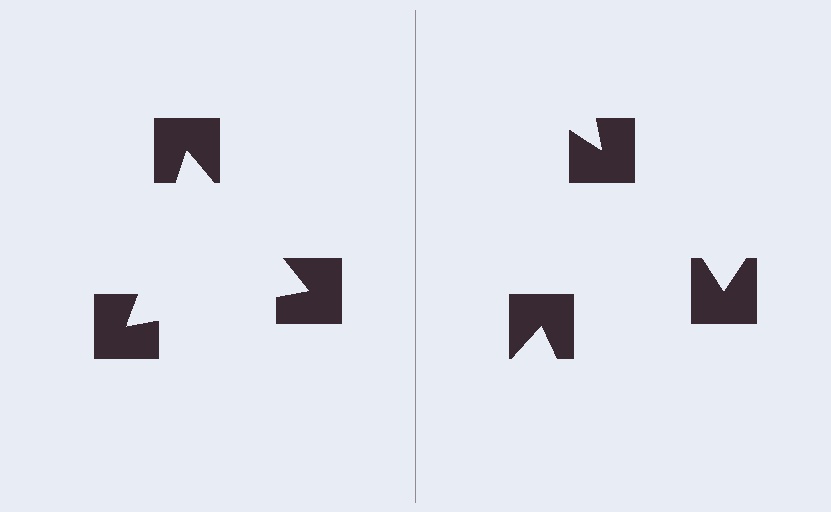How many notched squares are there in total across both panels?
6 — 3 on each side.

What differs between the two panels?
The notched squares are positioned identically on both sides; only the wedge orientations differ. On the left they align to a triangle; on the right they are misaligned.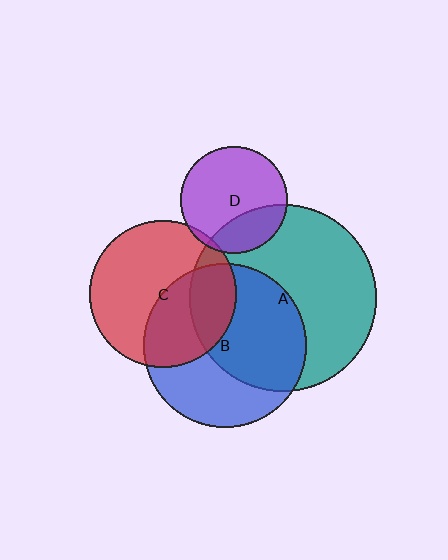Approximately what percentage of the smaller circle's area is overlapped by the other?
Approximately 20%.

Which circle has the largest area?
Circle A (teal).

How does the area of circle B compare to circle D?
Approximately 2.3 times.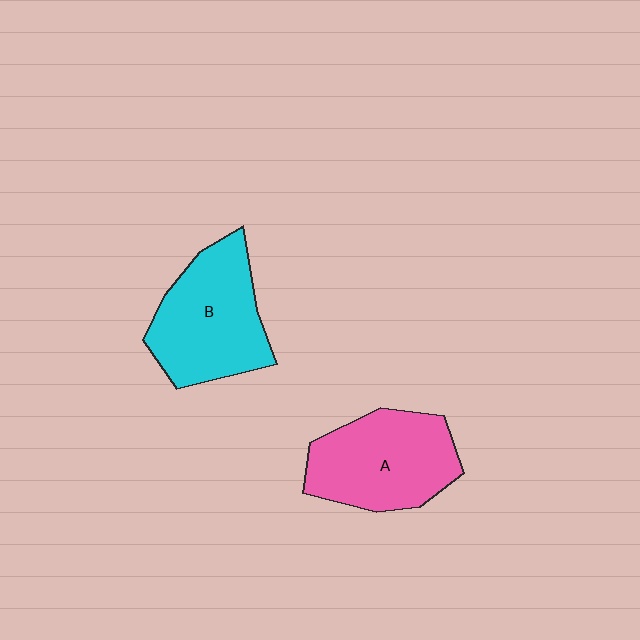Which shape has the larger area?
Shape B (cyan).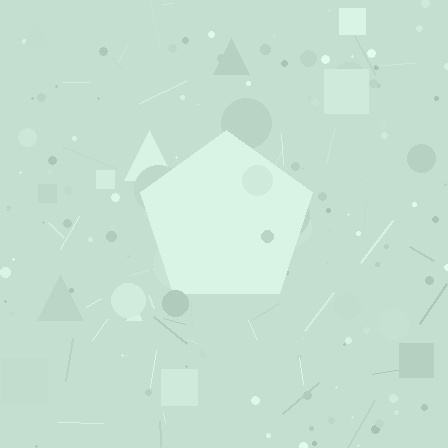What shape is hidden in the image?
A pentagon is hidden in the image.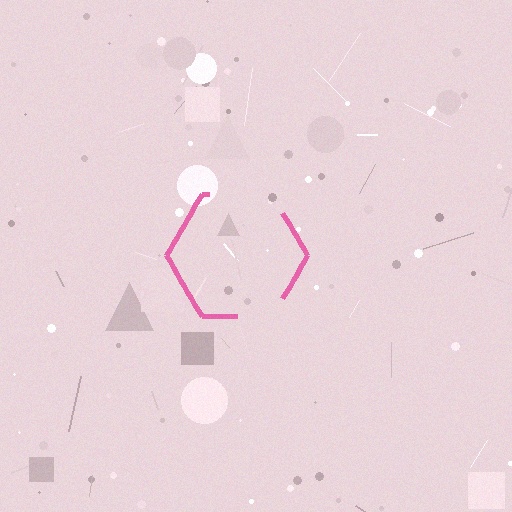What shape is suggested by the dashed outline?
The dashed outline suggests a hexagon.